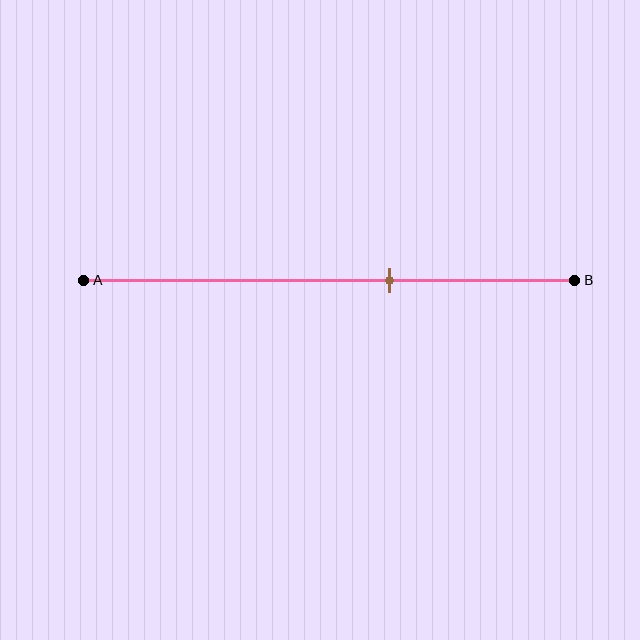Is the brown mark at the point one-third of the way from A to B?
No, the mark is at about 60% from A, not at the 33% one-third point.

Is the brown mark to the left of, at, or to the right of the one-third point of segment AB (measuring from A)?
The brown mark is to the right of the one-third point of segment AB.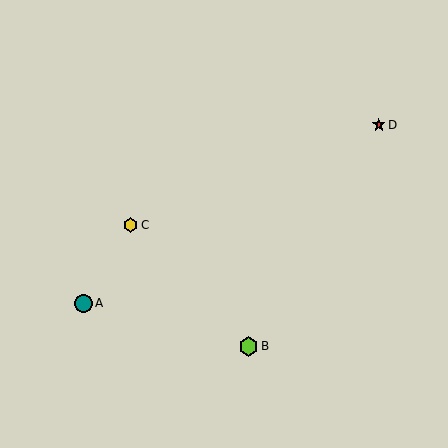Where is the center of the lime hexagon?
The center of the lime hexagon is at (249, 346).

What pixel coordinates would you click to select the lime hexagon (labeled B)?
Click at (249, 346) to select the lime hexagon B.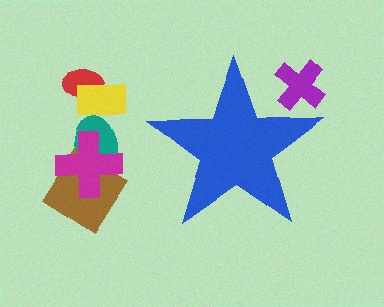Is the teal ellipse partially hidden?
No, the teal ellipse is fully visible.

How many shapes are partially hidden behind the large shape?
1 shape is partially hidden.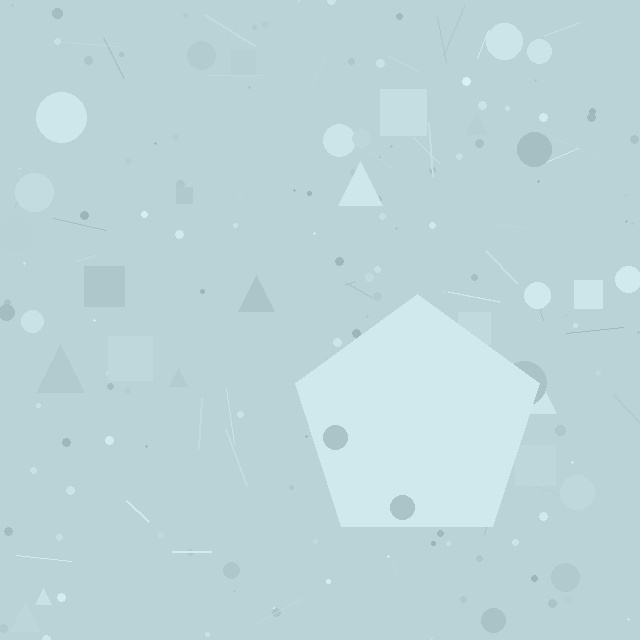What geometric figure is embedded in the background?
A pentagon is embedded in the background.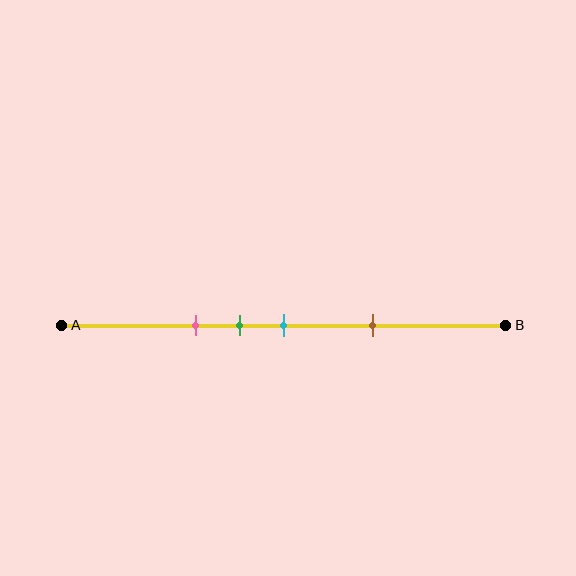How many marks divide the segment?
There are 4 marks dividing the segment.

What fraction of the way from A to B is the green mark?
The green mark is approximately 40% (0.4) of the way from A to B.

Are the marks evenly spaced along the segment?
No, the marks are not evenly spaced.